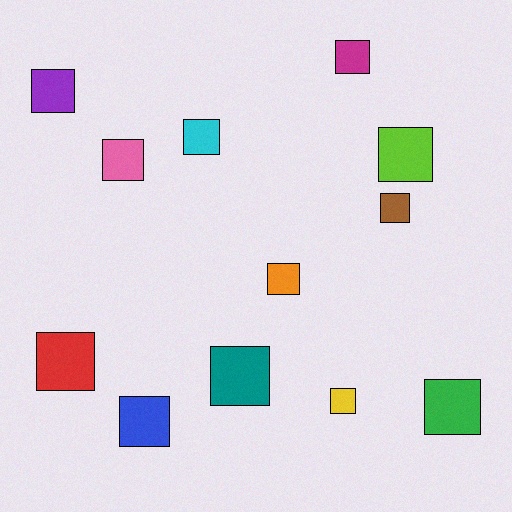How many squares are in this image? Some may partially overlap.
There are 12 squares.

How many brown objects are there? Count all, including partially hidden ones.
There is 1 brown object.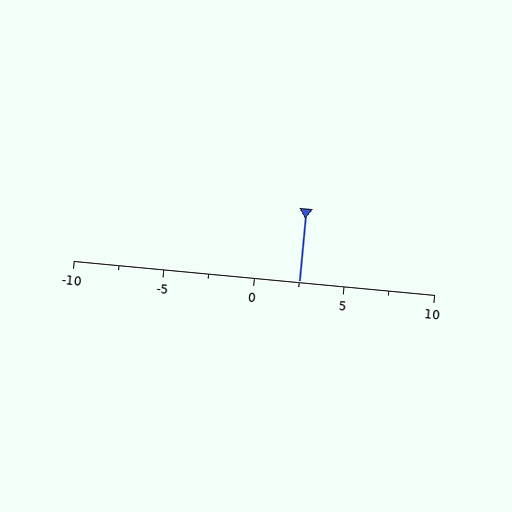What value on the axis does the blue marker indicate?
The marker indicates approximately 2.5.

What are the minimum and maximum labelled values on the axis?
The axis runs from -10 to 10.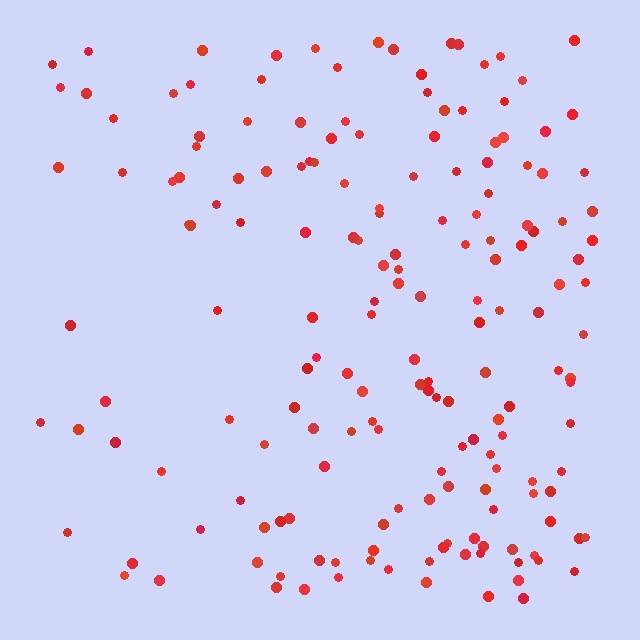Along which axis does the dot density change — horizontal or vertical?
Horizontal.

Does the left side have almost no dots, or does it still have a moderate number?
Still a moderate number, just noticeably fewer than the right.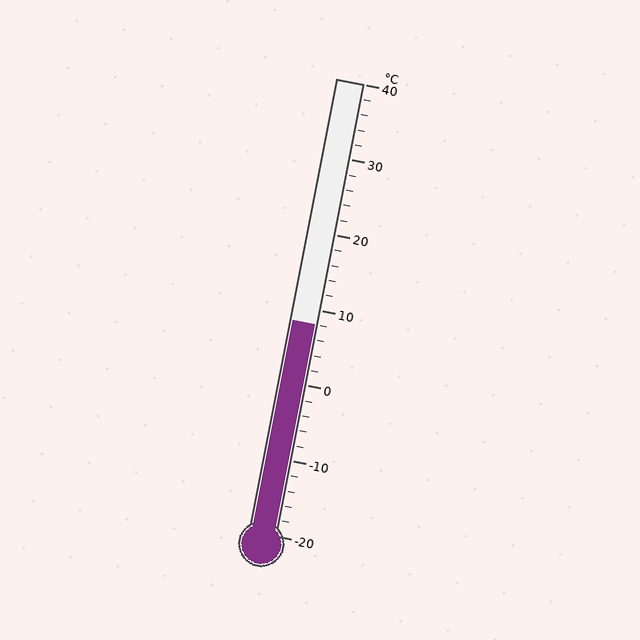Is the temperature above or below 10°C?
The temperature is below 10°C.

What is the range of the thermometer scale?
The thermometer scale ranges from -20°C to 40°C.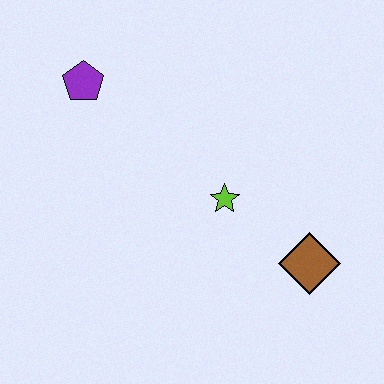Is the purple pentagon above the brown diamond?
Yes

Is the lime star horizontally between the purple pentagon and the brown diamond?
Yes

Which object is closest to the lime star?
The brown diamond is closest to the lime star.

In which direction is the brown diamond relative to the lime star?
The brown diamond is to the right of the lime star.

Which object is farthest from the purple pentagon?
The brown diamond is farthest from the purple pentagon.